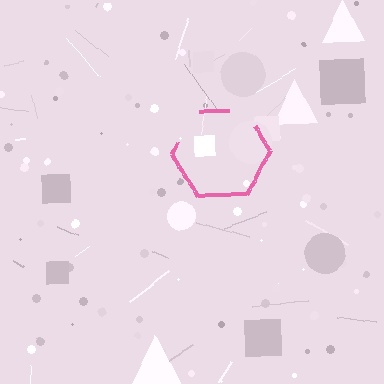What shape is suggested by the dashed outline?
The dashed outline suggests a hexagon.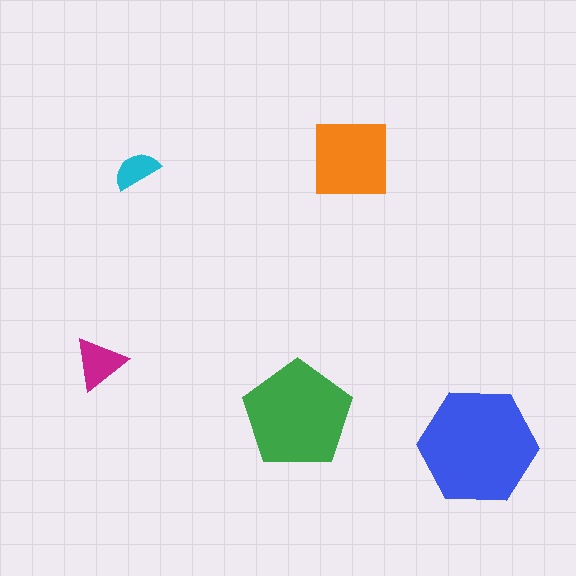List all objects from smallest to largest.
The cyan semicircle, the magenta triangle, the orange square, the green pentagon, the blue hexagon.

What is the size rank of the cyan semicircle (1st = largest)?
5th.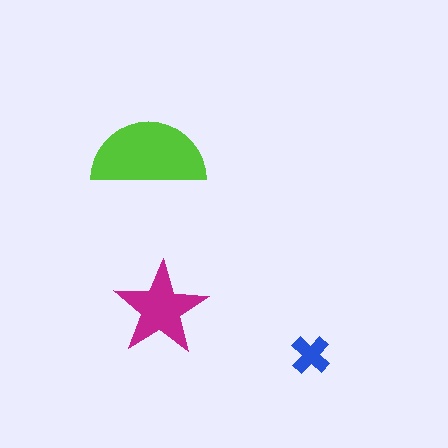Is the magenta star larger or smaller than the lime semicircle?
Smaller.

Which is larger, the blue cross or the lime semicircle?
The lime semicircle.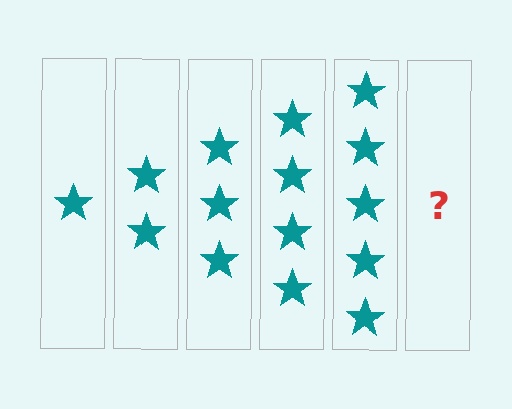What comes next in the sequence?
The next element should be 6 stars.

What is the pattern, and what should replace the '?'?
The pattern is that each step adds one more star. The '?' should be 6 stars.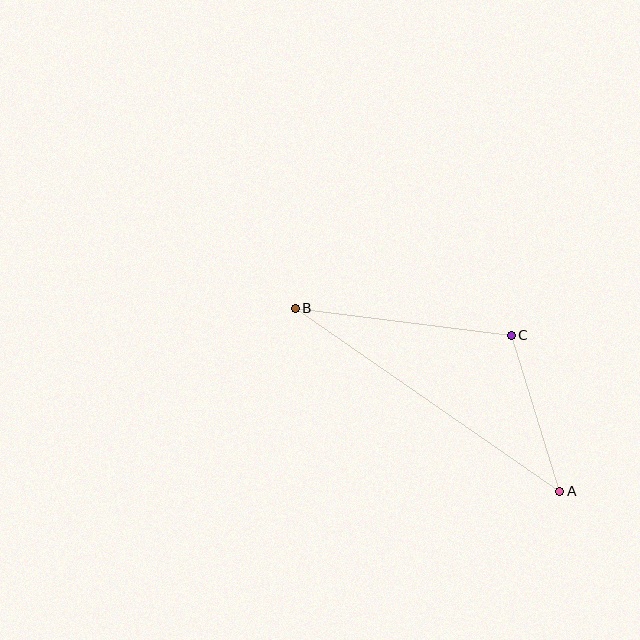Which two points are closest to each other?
Points A and C are closest to each other.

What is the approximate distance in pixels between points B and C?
The distance between B and C is approximately 218 pixels.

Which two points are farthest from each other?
Points A and B are farthest from each other.